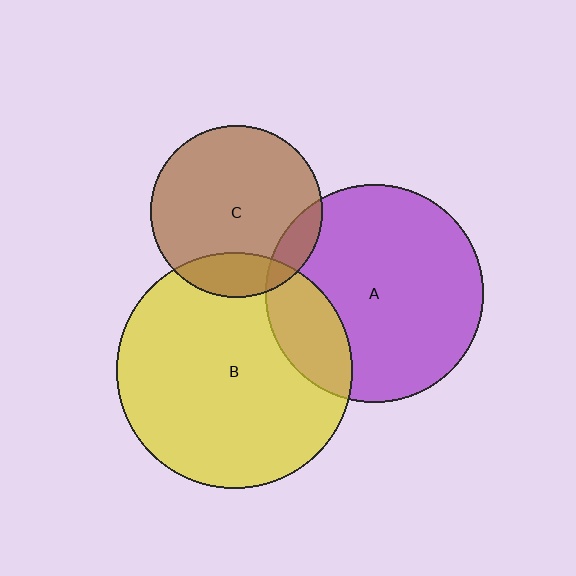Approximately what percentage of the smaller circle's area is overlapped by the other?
Approximately 10%.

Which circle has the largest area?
Circle B (yellow).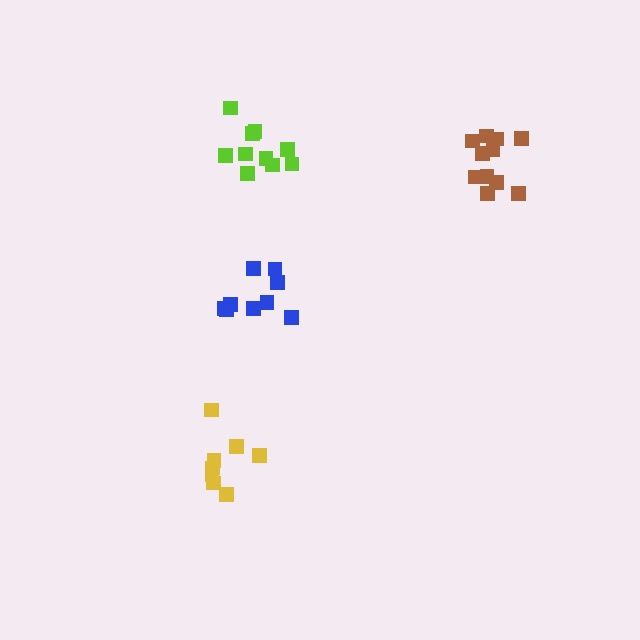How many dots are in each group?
Group 1: 11 dots, Group 2: 9 dots, Group 3: 9 dots, Group 4: 10 dots (39 total).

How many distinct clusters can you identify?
There are 4 distinct clusters.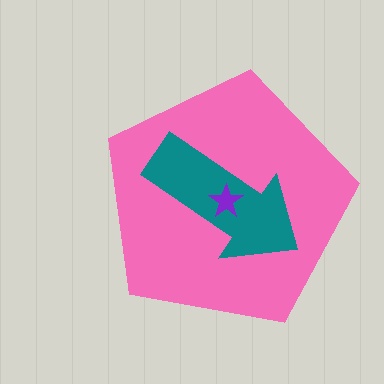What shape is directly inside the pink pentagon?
The teal arrow.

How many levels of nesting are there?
3.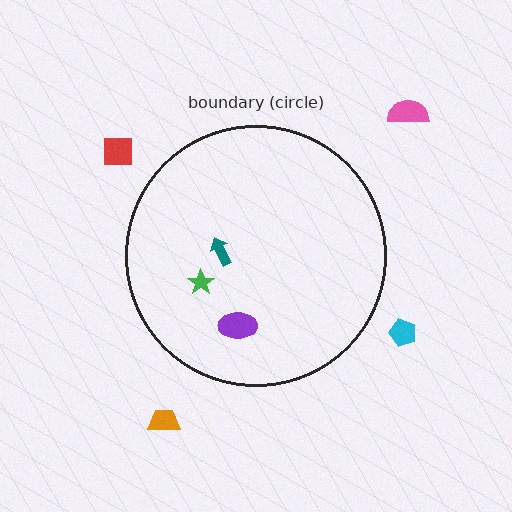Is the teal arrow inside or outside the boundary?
Inside.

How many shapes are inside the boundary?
3 inside, 4 outside.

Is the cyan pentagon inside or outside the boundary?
Outside.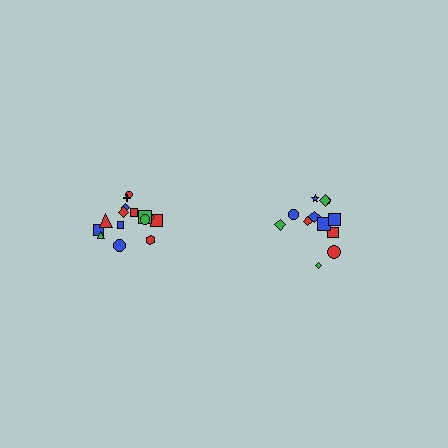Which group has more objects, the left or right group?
The left group.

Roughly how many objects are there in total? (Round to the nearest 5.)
Roughly 25 objects in total.